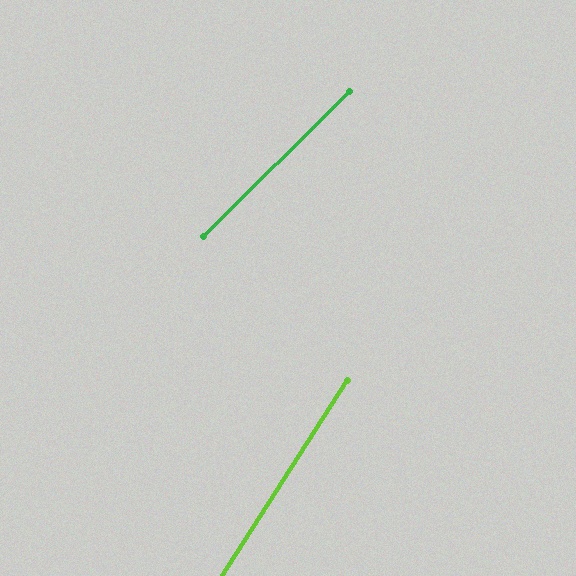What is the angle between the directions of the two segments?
Approximately 12 degrees.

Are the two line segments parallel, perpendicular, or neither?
Neither parallel nor perpendicular — they differ by about 12°.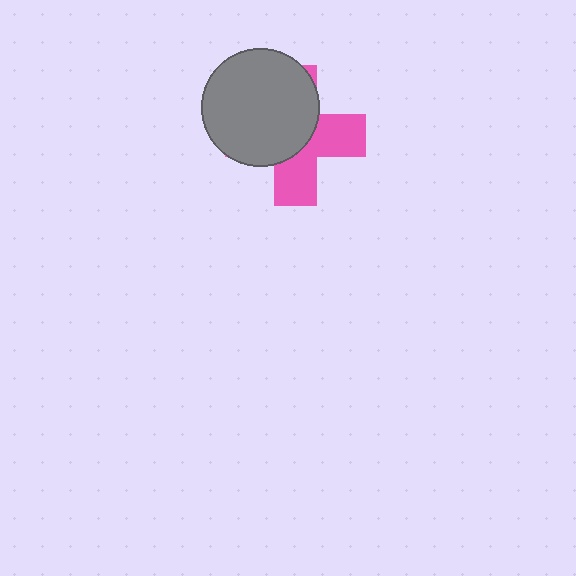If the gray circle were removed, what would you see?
You would see the complete pink cross.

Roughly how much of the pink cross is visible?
A small part of it is visible (roughly 44%).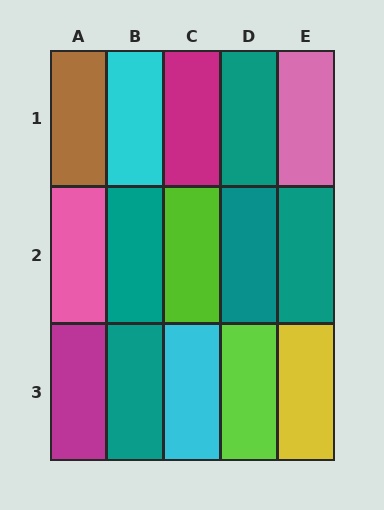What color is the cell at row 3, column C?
Cyan.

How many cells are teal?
5 cells are teal.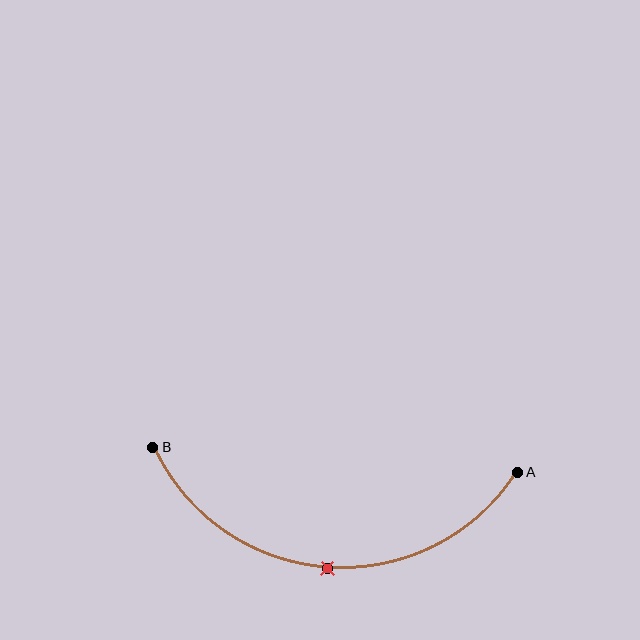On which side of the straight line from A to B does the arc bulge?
The arc bulges below the straight line connecting A and B.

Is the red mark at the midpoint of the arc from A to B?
Yes. The red mark lies on the arc at equal arc-length from both A and B — it is the arc midpoint.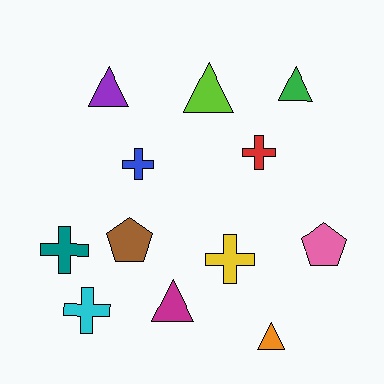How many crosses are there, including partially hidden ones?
There are 5 crosses.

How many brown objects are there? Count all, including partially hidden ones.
There is 1 brown object.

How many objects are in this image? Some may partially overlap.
There are 12 objects.